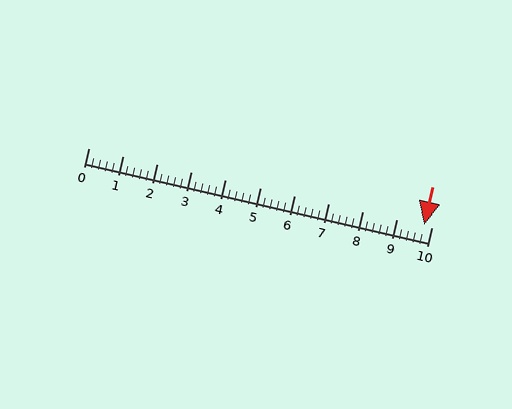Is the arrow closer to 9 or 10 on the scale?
The arrow is closer to 10.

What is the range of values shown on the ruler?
The ruler shows values from 0 to 10.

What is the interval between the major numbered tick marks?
The major tick marks are spaced 1 units apart.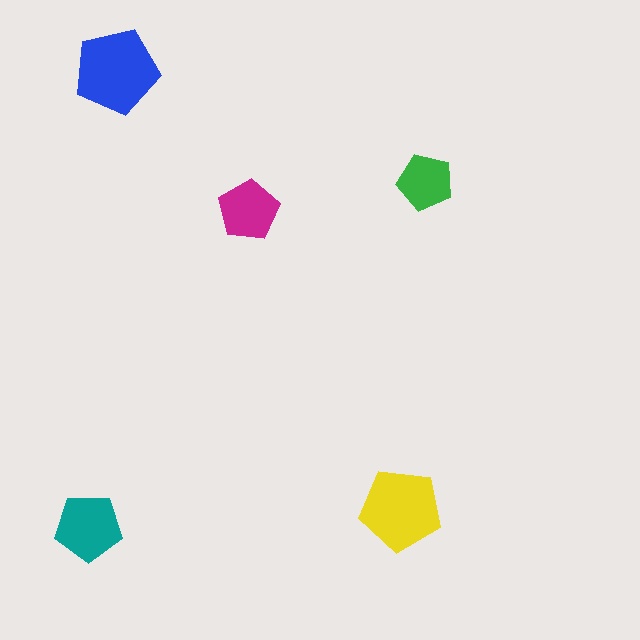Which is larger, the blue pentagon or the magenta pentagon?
The blue one.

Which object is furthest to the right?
The green pentagon is rightmost.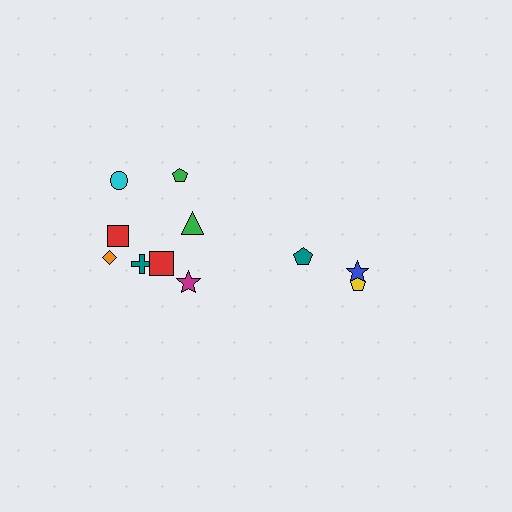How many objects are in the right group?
There are 3 objects.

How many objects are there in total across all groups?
There are 11 objects.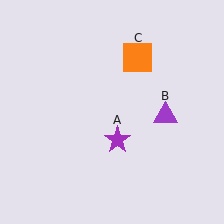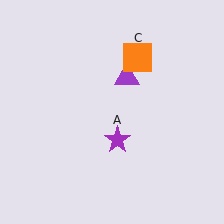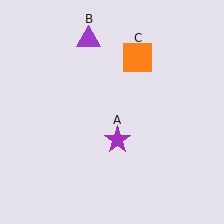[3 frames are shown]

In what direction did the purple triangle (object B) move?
The purple triangle (object B) moved up and to the left.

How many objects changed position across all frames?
1 object changed position: purple triangle (object B).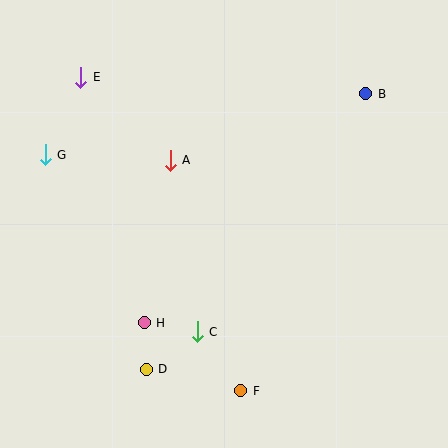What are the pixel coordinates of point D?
Point D is at (146, 369).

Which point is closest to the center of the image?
Point A at (170, 160) is closest to the center.